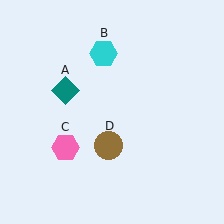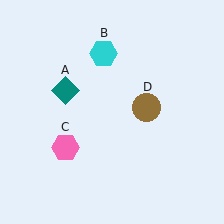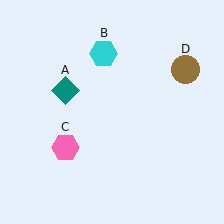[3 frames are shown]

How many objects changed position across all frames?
1 object changed position: brown circle (object D).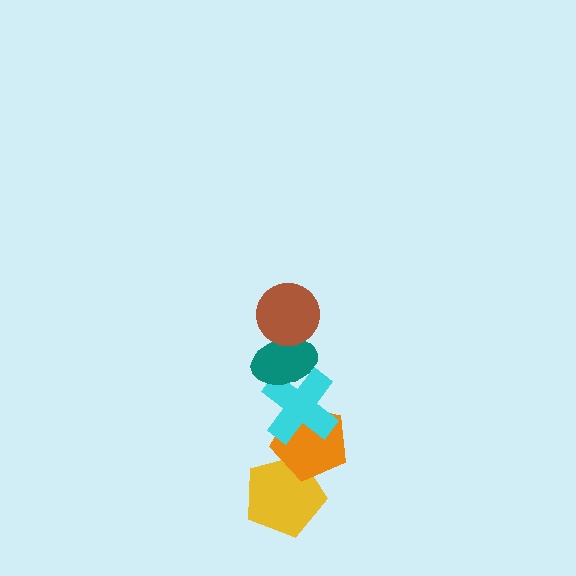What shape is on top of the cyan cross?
The teal ellipse is on top of the cyan cross.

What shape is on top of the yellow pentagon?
The orange pentagon is on top of the yellow pentagon.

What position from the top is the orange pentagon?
The orange pentagon is 4th from the top.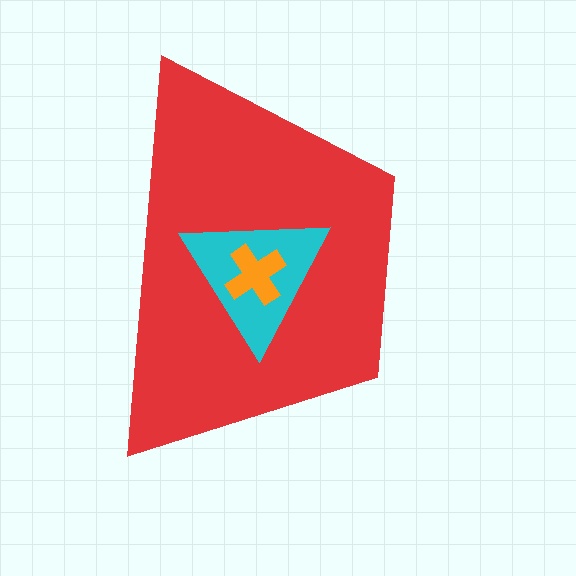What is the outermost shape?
The red trapezoid.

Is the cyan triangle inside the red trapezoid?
Yes.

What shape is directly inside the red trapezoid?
The cyan triangle.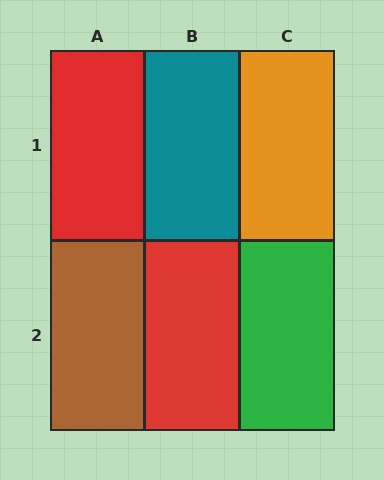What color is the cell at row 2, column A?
Brown.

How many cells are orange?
1 cell is orange.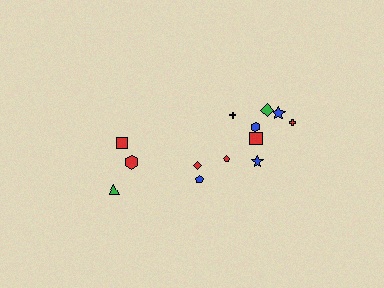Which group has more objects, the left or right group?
The right group.